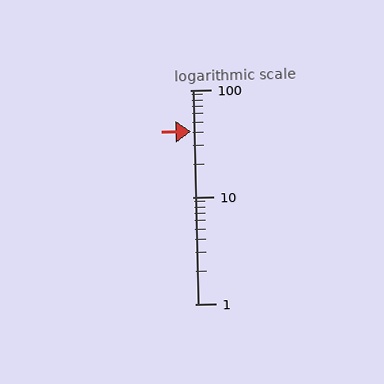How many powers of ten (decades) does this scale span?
The scale spans 2 decades, from 1 to 100.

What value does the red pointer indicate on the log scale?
The pointer indicates approximately 41.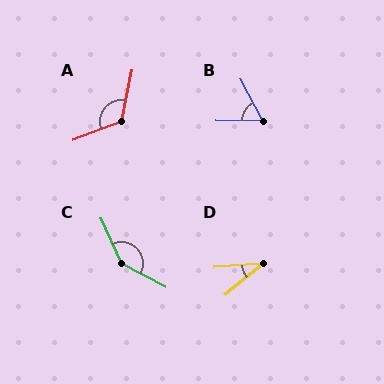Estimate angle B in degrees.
Approximately 62 degrees.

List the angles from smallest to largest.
D (35°), B (62°), A (122°), C (141°).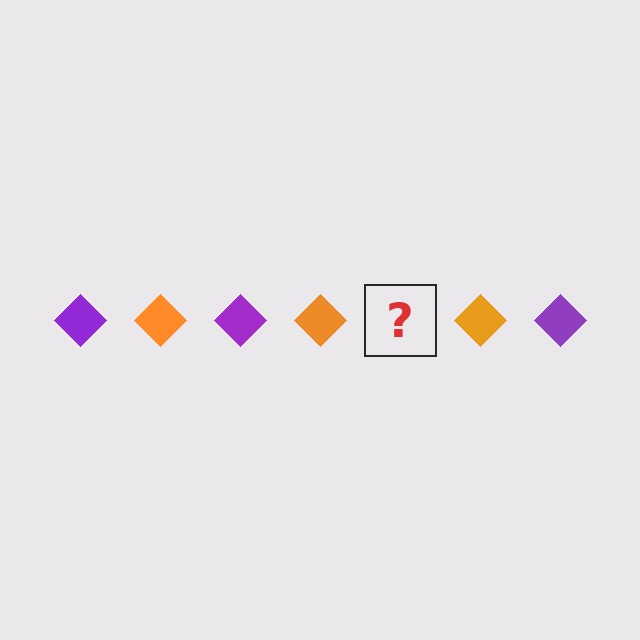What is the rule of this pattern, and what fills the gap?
The rule is that the pattern cycles through purple, orange diamonds. The gap should be filled with a purple diamond.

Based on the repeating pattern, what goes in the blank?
The blank should be a purple diamond.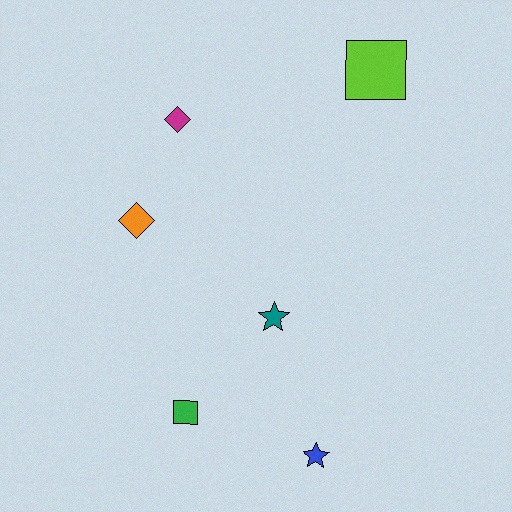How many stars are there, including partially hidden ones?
There are 2 stars.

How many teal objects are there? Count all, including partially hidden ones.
There is 1 teal object.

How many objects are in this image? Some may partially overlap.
There are 6 objects.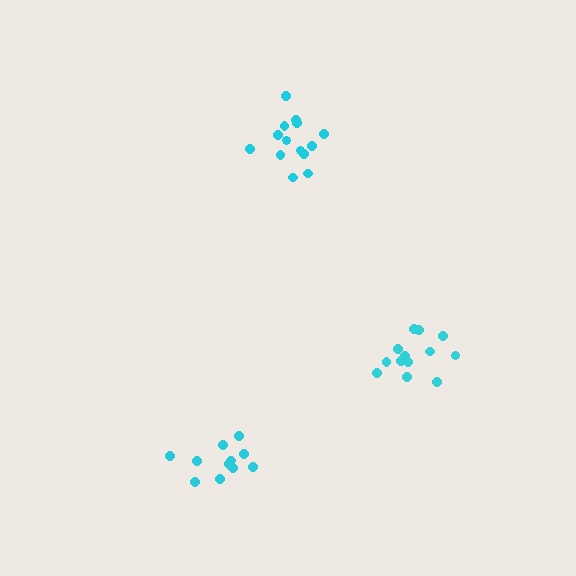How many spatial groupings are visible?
There are 3 spatial groupings.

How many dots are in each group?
Group 1: 11 dots, Group 2: 14 dots, Group 3: 13 dots (38 total).